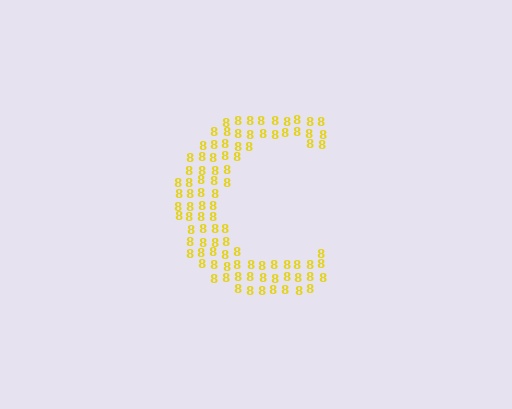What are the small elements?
The small elements are digit 8's.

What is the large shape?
The large shape is the letter C.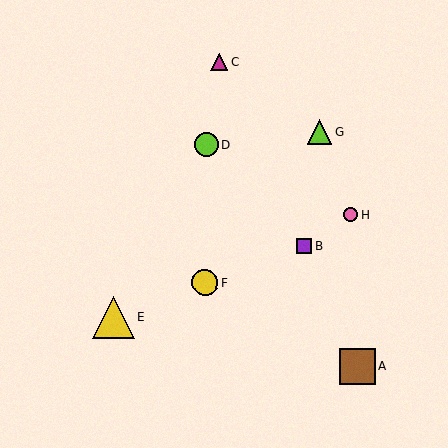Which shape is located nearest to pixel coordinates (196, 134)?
The lime circle (labeled D) at (206, 145) is nearest to that location.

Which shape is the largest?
The yellow triangle (labeled E) is the largest.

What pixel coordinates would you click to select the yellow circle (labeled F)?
Click at (205, 283) to select the yellow circle F.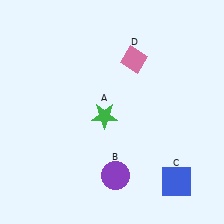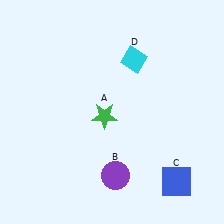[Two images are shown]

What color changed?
The diamond (D) changed from pink in Image 1 to cyan in Image 2.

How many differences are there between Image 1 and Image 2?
There is 1 difference between the two images.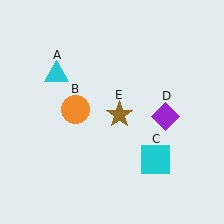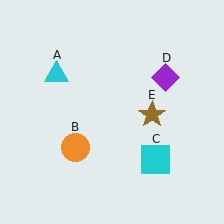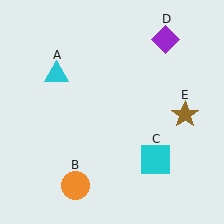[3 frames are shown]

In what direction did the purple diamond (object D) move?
The purple diamond (object D) moved up.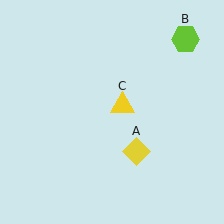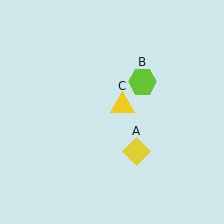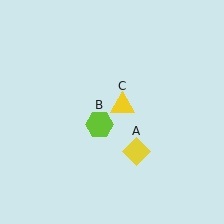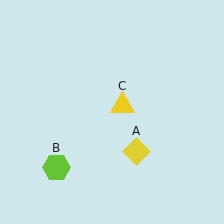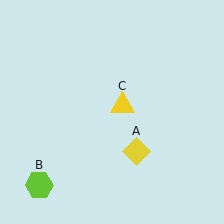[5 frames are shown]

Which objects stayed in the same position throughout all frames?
Yellow diamond (object A) and yellow triangle (object C) remained stationary.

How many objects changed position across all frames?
1 object changed position: lime hexagon (object B).